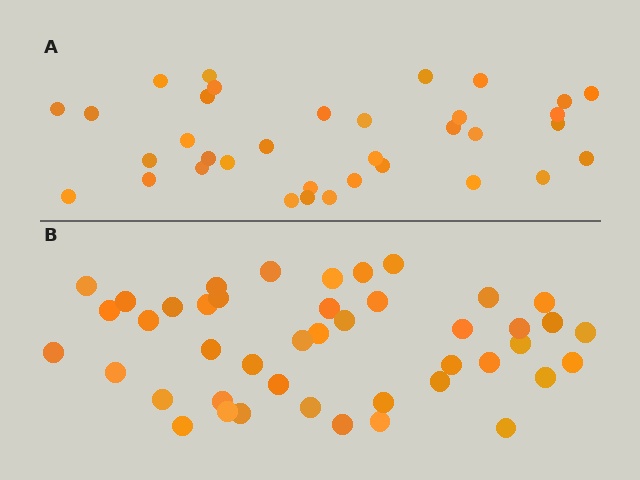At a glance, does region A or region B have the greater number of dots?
Region B (the bottom region) has more dots.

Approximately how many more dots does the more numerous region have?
Region B has roughly 8 or so more dots than region A.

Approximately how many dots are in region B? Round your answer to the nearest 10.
About 40 dots. (The exact count is 44, which rounds to 40.)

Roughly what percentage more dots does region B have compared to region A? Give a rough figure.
About 25% more.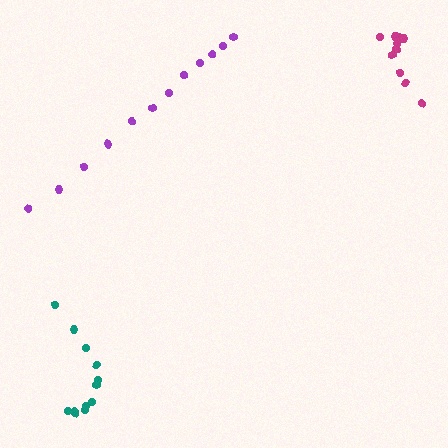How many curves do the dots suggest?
There are 3 distinct paths.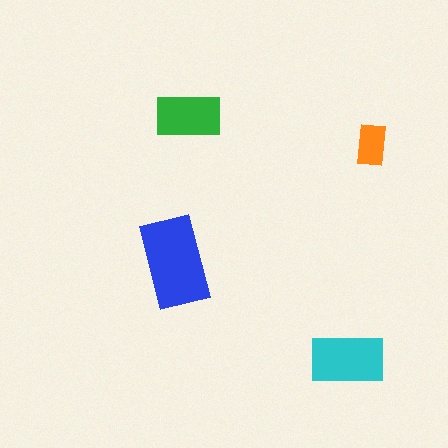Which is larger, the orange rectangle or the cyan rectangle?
The cyan one.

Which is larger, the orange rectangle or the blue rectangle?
The blue one.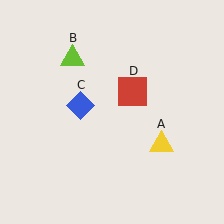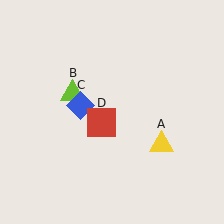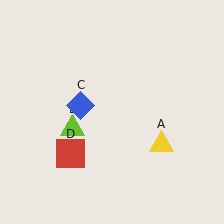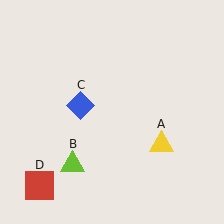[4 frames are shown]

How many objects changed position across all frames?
2 objects changed position: lime triangle (object B), red square (object D).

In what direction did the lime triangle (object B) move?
The lime triangle (object B) moved down.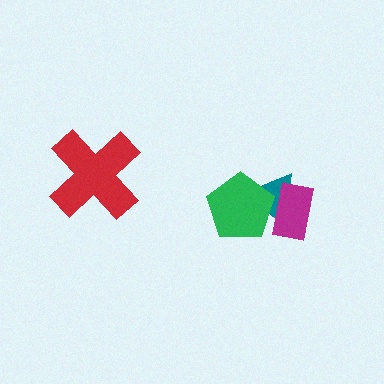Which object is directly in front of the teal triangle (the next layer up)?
The magenta rectangle is directly in front of the teal triangle.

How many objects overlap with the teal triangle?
2 objects overlap with the teal triangle.